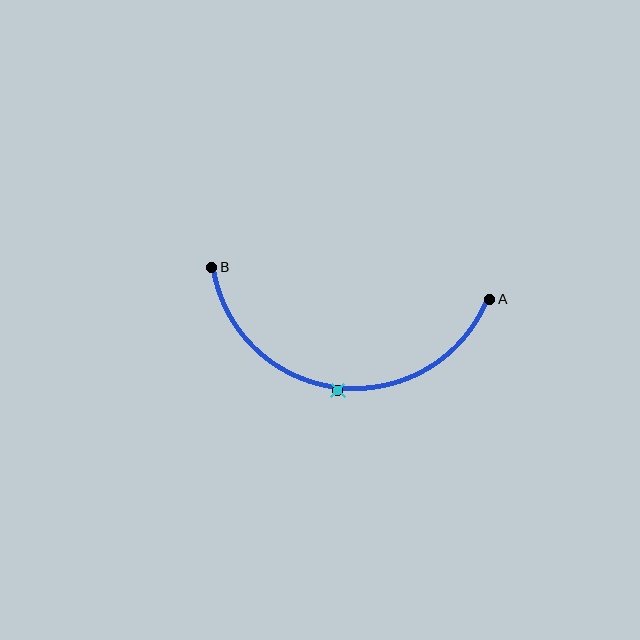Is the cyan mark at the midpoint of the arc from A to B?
Yes. The cyan mark lies on the arc at equal arc-length from both A and B — it is the arc midpoint.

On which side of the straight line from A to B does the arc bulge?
The arc bulges below the straight line connecting A and B.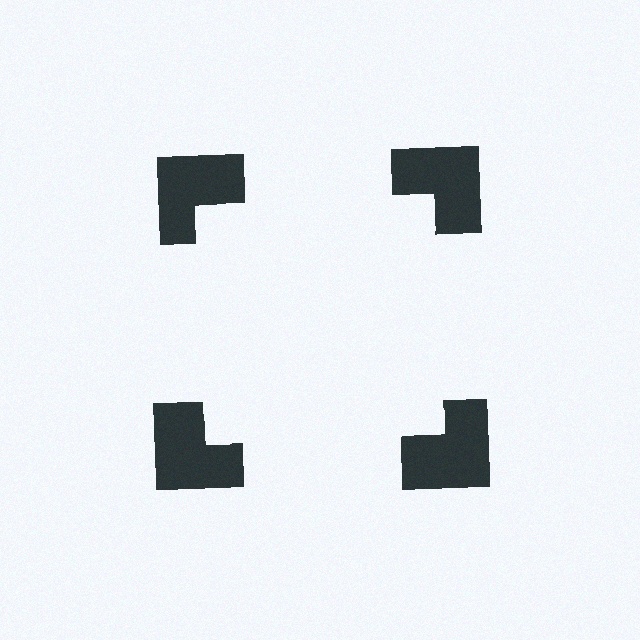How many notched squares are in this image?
There are 4 — one at each vertex of the illusory square.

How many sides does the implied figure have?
4 sides.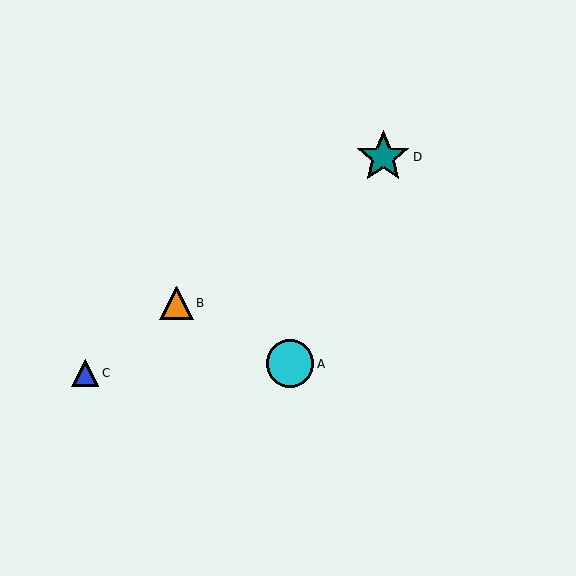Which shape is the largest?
The teal star (labeled D) is the largest.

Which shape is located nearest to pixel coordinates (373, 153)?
The teal star (labeled D) at (383, 157) is nearest to that location.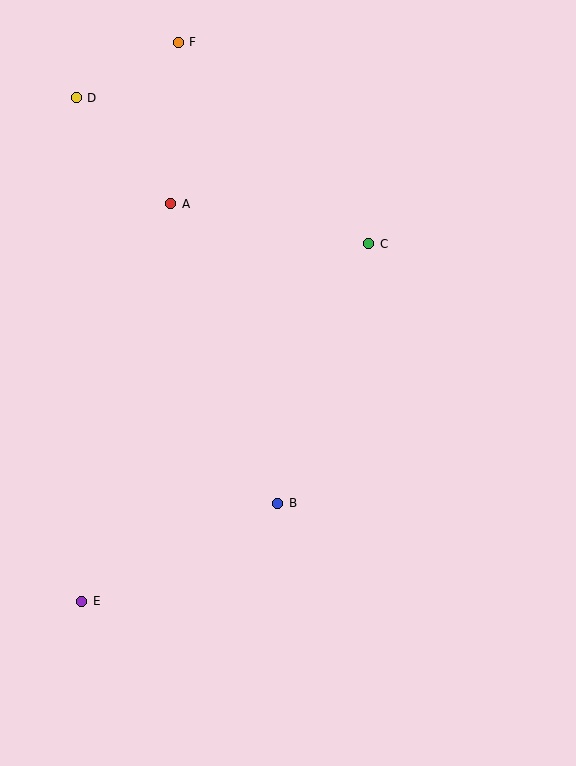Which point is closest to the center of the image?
Point B at (278, 503) is closest to the center.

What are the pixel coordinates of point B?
Point B is at (278, 503).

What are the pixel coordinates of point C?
Point C is at (369, 244).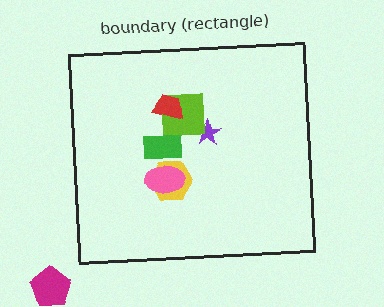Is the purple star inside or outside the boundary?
Inside.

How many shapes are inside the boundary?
6 inside, 1 outside.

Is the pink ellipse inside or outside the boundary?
Inside.